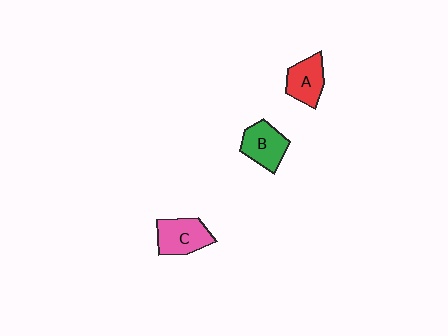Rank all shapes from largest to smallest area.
From largest to smallest: C (pink), B (green), A (red).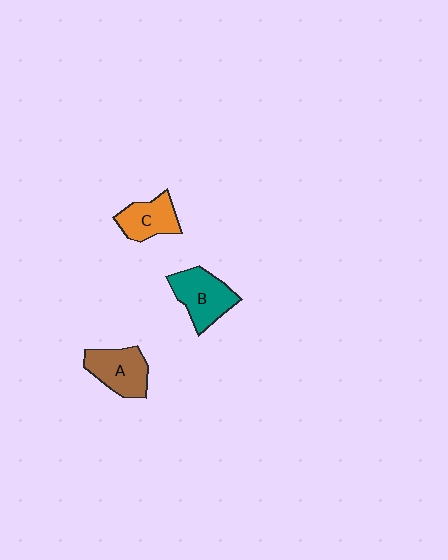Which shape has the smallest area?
Shape C (orange).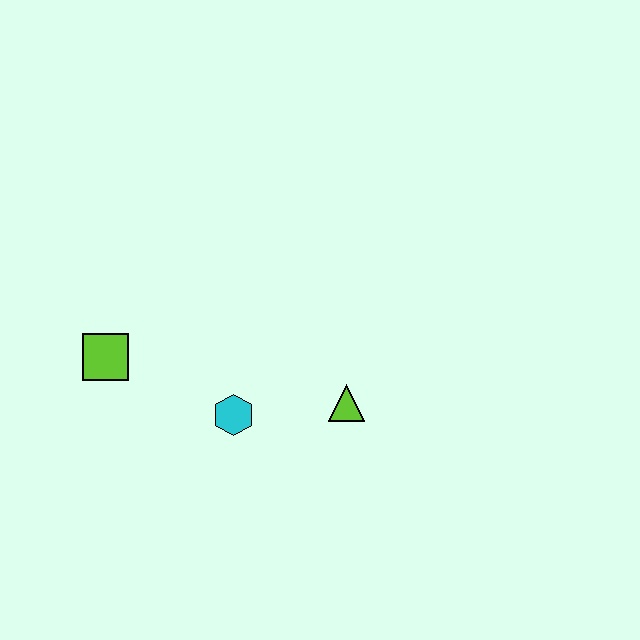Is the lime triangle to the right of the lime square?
Yes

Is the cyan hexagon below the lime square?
Yes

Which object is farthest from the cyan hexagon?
The lime square is farthest from the cyan hexagon.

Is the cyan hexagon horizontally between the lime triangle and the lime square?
Yes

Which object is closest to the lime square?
The cyan hexagon is closest to the lime square.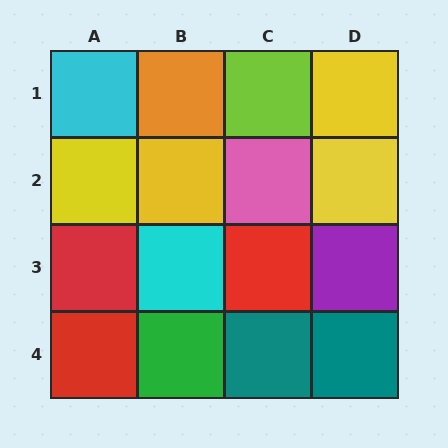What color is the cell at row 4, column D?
Teal.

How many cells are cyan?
2 cells are cyan.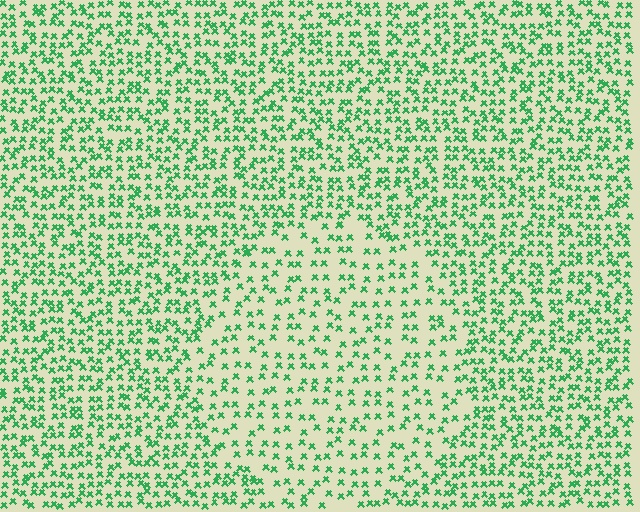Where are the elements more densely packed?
The elements are more densely packed outside the circle boundary.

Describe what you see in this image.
The image contains small green elements arranged at two different densities. A circle-shaped region is visible where the elements are less densely packed than the surrounding area.